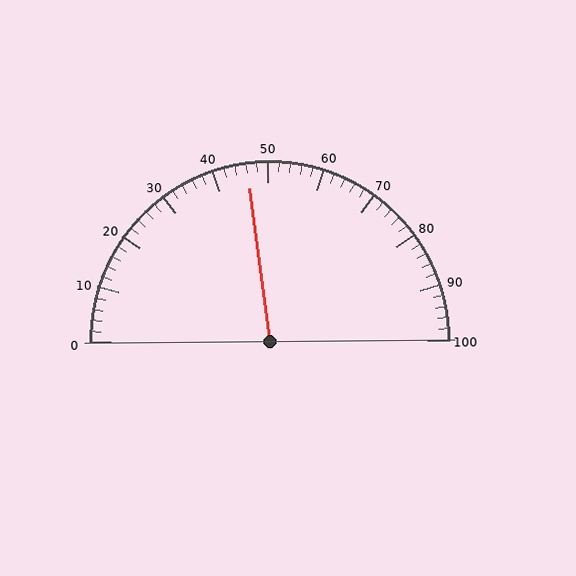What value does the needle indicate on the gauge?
The needle indicates approximately 46.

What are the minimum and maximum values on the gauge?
The gauge ranges from 0 to 100.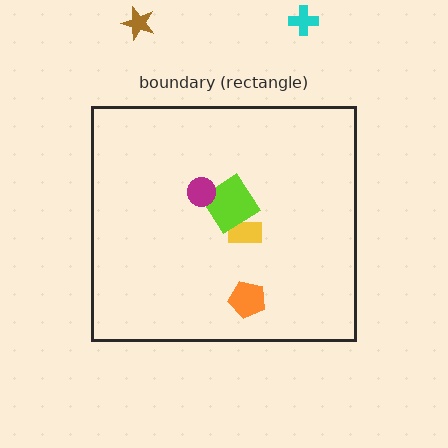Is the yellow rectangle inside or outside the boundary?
Inside.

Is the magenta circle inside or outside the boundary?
Inside.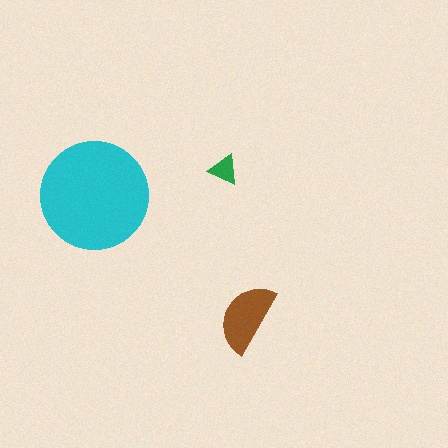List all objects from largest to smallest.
The cyan circle, the brown semicircle, the green triangle.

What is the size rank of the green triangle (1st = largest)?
3rd.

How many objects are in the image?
There are 3 objects in the image.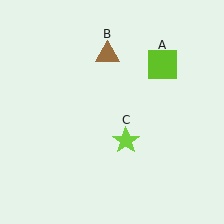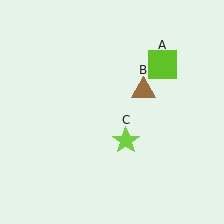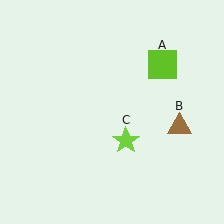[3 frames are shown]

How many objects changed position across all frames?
1 object changed position: brown triangle (object B).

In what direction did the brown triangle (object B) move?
The brown triangle (object B) moved down and to the right.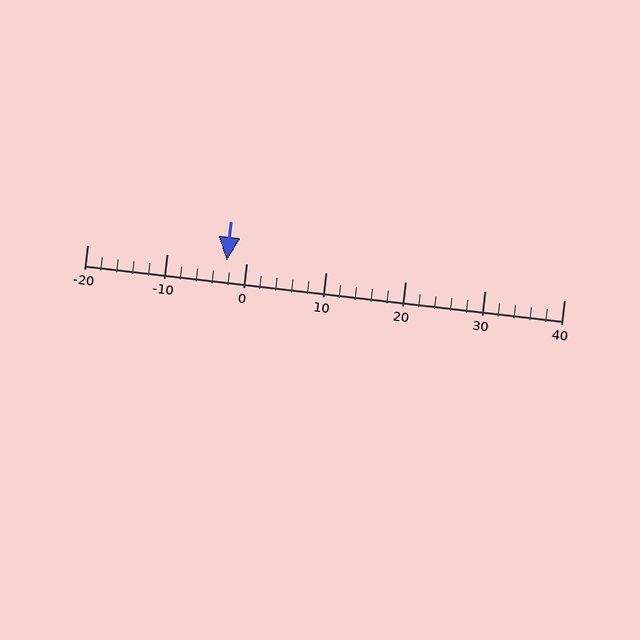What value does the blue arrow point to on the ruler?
The blue arrow points to approximately -2.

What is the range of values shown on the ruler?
The ruler shows values from -20 to 40.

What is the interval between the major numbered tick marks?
The major tick marks are spaced 10 units apart.